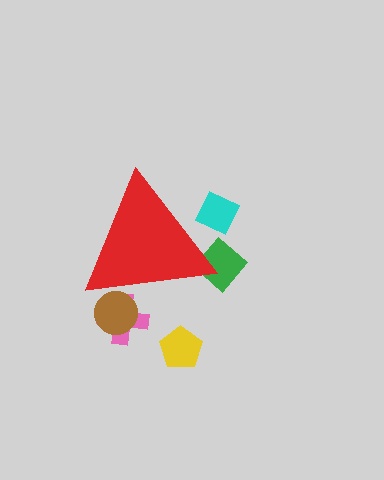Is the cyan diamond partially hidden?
Yes, the cyan diamond is partially hidden behind the red triangle.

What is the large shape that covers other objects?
A red triangle.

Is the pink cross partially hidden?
Yes, the pink cross is partially hidden behind the red triangle.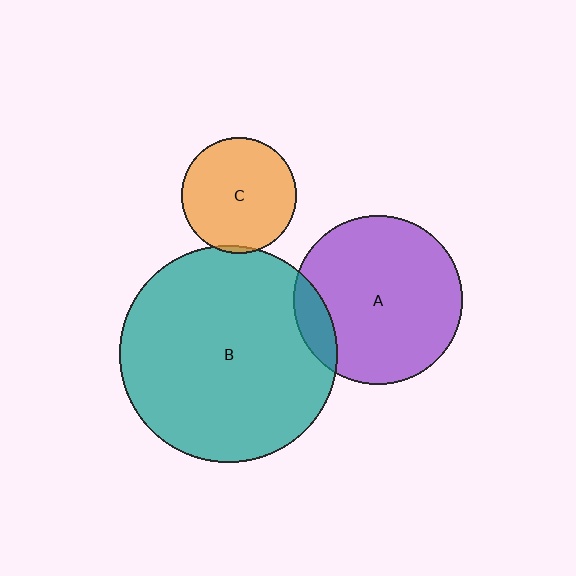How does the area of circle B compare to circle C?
Approximately 3.6 times.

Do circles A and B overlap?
Yes.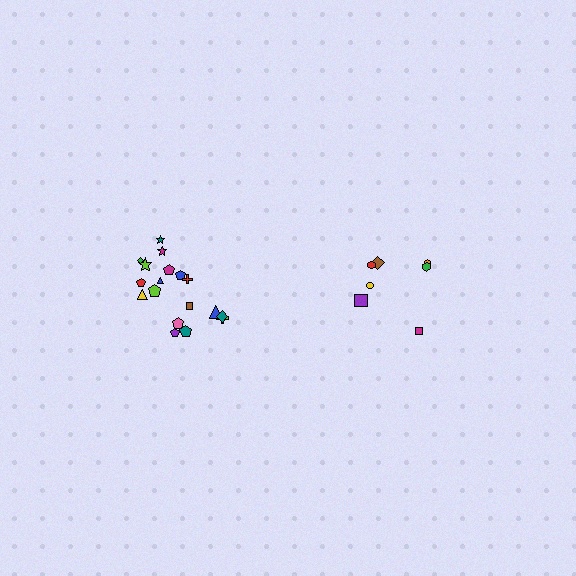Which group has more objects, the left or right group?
The left group.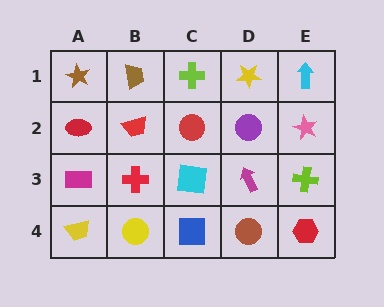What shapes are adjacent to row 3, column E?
A pink star (row 2, column E), a red hexagon (row 4, column E), a magenta arrow (row 3, column D).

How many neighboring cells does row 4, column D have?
3.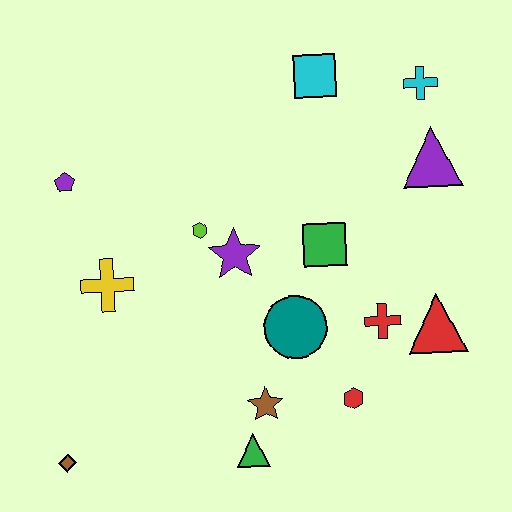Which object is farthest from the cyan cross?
The brown diamond is farthest from the cyan cross.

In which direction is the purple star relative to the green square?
The purple star is to the left of the green square.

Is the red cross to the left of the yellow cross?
No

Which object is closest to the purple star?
The lime hexagon is closest to the purple star.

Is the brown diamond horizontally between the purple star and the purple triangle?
No